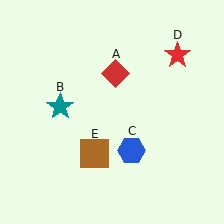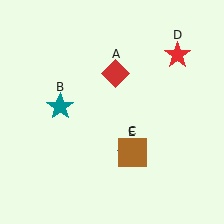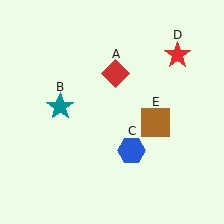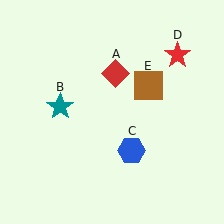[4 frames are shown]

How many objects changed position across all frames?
1 object changed position: brown square (object E).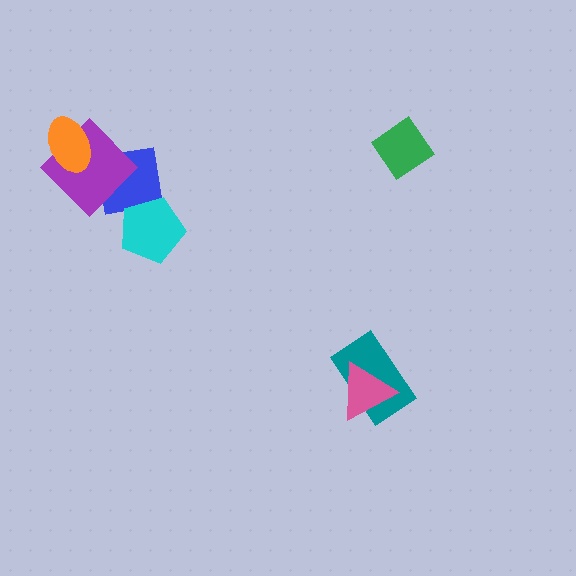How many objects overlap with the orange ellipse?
1 object overlaps with the orange ellipse.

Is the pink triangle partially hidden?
No, no other shape covers it.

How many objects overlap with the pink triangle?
1 object overlaps with the pink triangle.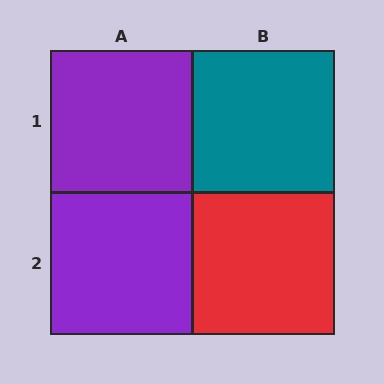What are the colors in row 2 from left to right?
Purple, red.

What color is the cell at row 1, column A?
Purple.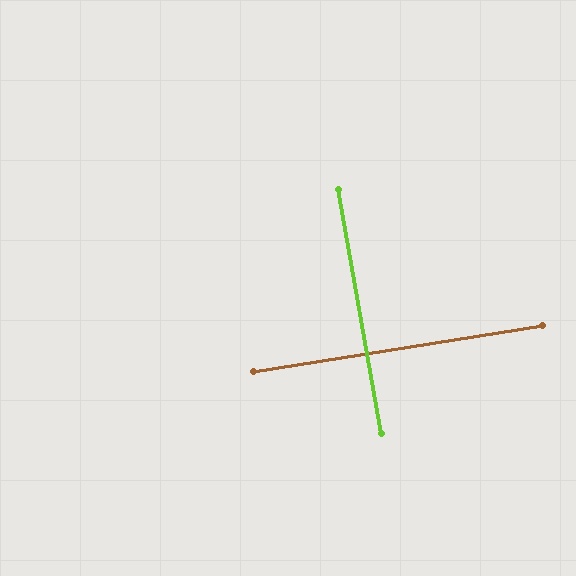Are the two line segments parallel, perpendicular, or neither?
Perpendicular — they meet at approximately 89°.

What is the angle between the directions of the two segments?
Approximately 89 degrees.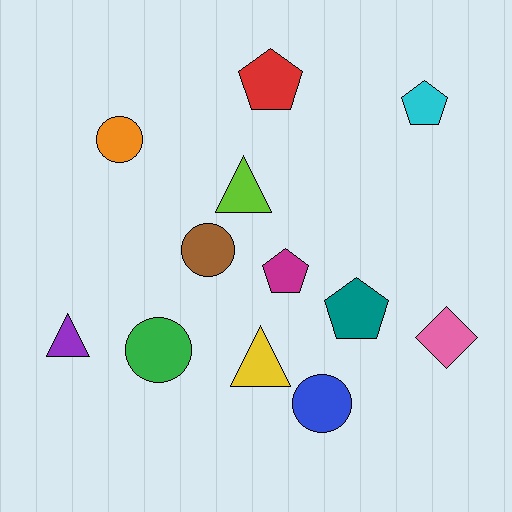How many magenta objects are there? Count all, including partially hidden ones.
There is 1 magenta object.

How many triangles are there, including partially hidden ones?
There are 3 triangles.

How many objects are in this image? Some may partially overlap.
There are 12 objects.